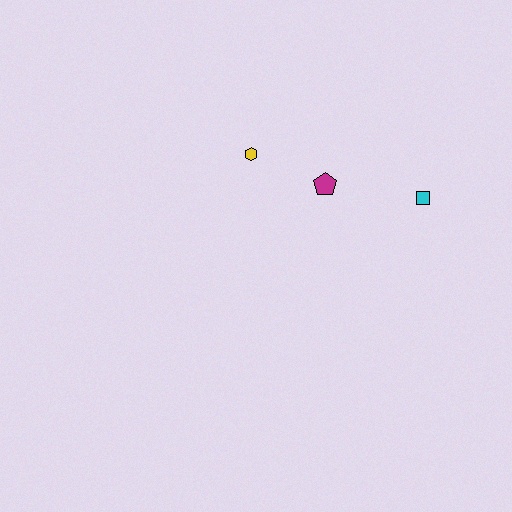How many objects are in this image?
There are 3 objects.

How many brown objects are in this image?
There are no brown objects.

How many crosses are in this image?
There are no crosses.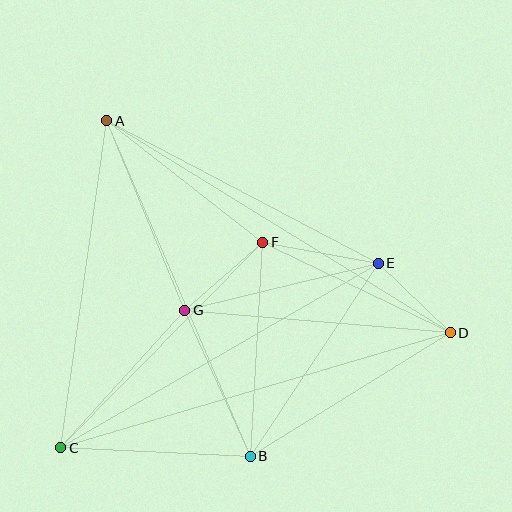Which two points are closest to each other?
Points D and E are closest to each other.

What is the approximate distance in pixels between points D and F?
The distance between D and F is approximately 208 pixels.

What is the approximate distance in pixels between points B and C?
The distance between B and C is approximately 189 pixels.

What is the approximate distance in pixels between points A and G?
The distance between A and G is approximately 205 pixels.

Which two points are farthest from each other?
Points C and D are farthest from each other.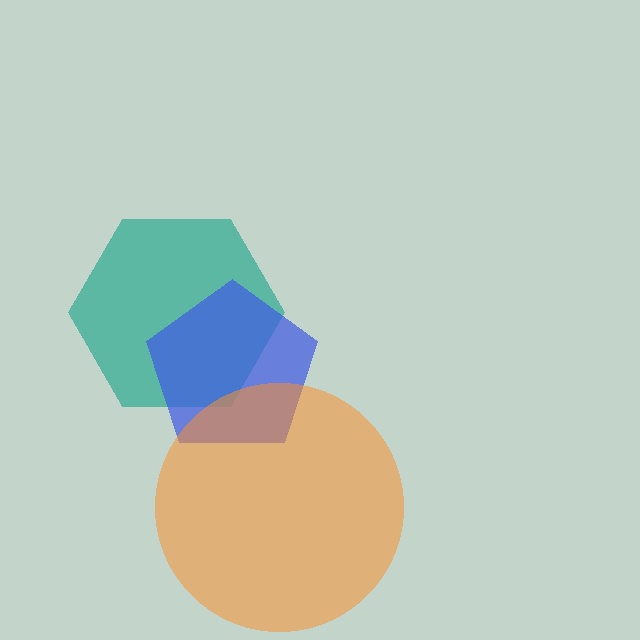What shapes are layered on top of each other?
The layered shapes are: a teal hexagon, a blue pentagon, an orange circle.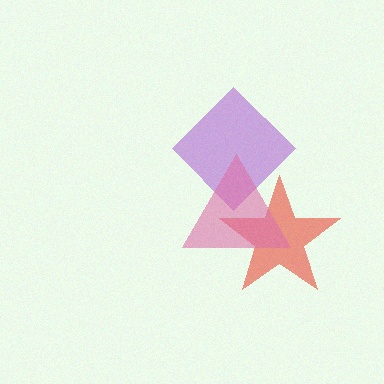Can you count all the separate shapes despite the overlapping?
Yes, there are 3 separate shapes.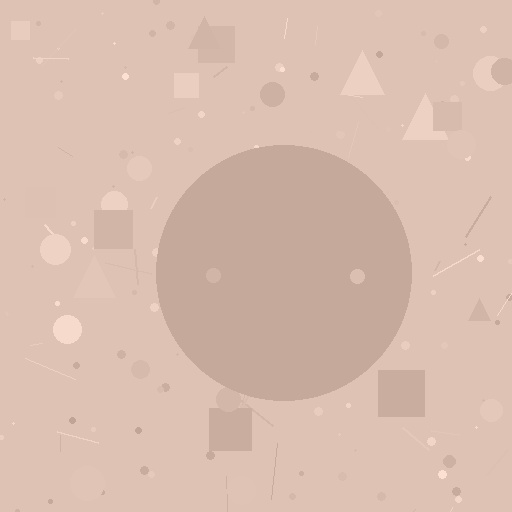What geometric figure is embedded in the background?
A circle is embedded in the background.